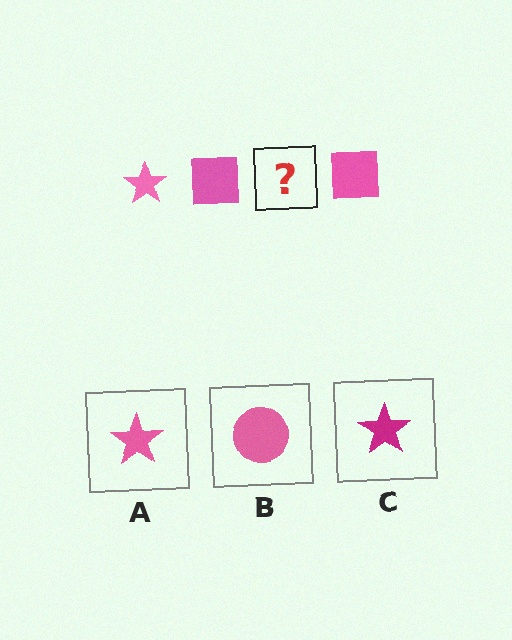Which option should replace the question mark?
Option A.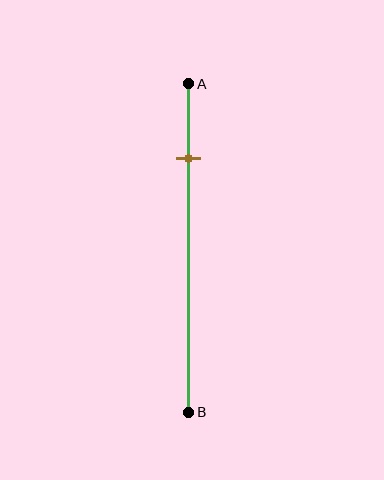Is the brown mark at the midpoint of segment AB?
No, the mark is at about 25% from A, not at the 50% midpoint.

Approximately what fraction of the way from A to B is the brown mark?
The brown mark is approximately 25% of the way from A to B.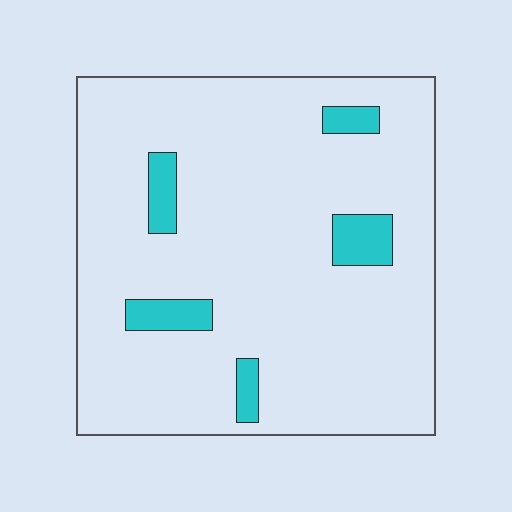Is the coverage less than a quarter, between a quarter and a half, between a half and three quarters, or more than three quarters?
Less than a quarter.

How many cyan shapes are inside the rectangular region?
5.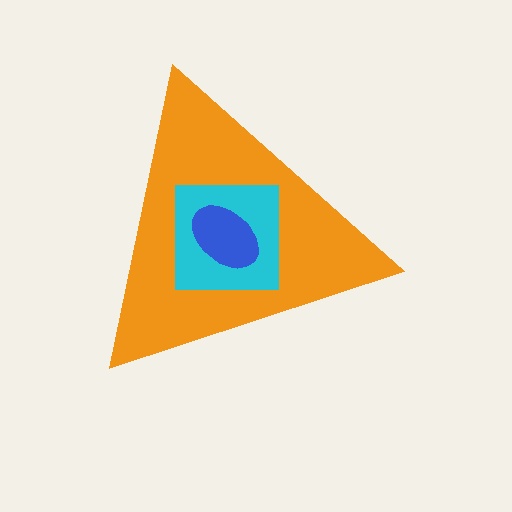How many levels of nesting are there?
3.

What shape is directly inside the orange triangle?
The cyan square.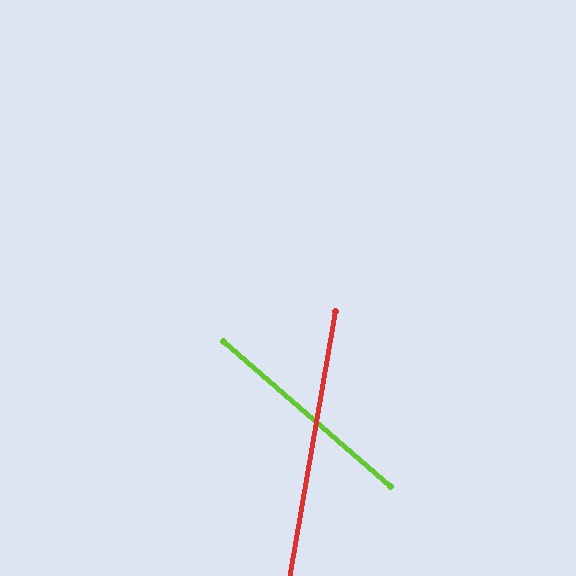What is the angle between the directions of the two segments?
Approximately 59 degrees.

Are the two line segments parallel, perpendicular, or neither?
Neither parallel nor perpendicular — they differ by about 59°.